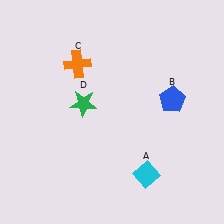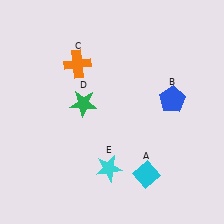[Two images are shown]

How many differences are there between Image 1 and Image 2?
There is 1 difference between the two images.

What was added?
A cyan star (E) was added in Image 2.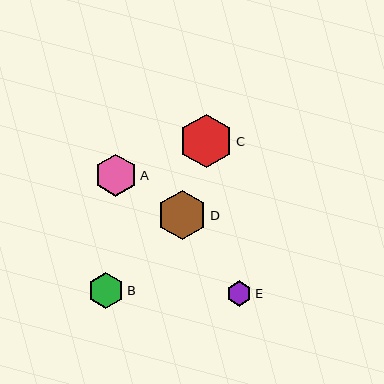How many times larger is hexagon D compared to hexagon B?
Hexagon D is approximately 1.4 times the size of hexagon B.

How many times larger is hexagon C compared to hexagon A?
Hexagon C is approximately 1.3 times the size of hexagon A.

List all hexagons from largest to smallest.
From largest to smallest: C, D, A, B, E.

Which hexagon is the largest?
Hexagon C is the largest with a size of approximately 54 pixels.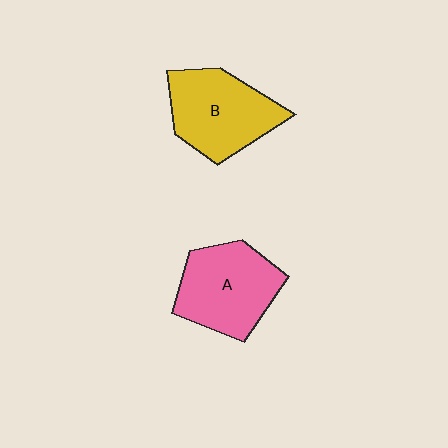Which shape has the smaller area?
Shape B (yellow).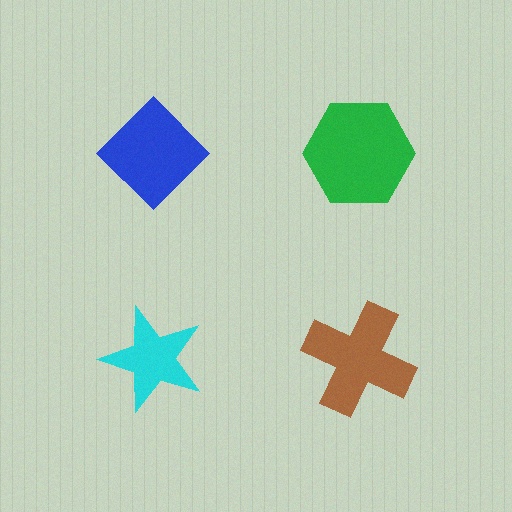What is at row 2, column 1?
A cyan star.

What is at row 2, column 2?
A brown cross.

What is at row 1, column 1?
A blue diamond.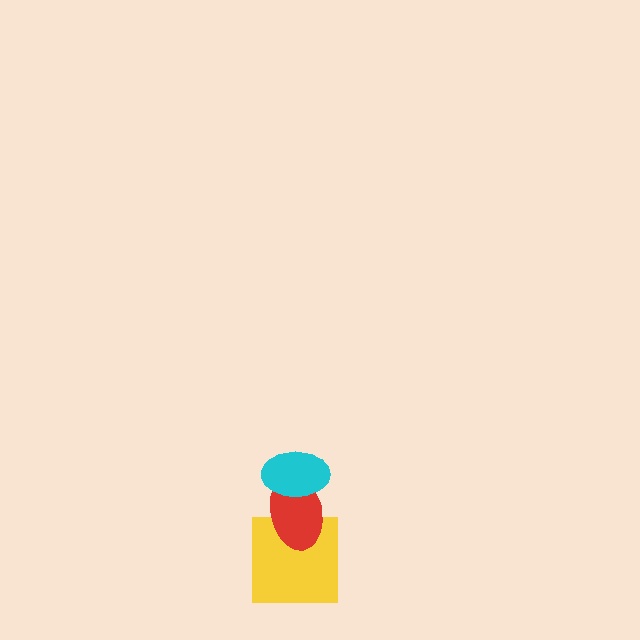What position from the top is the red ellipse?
The red ellipse is 2nd from the top.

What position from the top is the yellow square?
The yellow square is 3rd from the top.